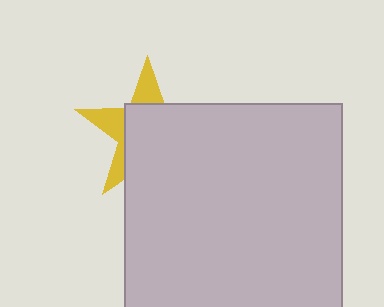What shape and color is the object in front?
The object in front is a light gray square.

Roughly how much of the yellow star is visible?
A small part of it is visible (roughly 33%).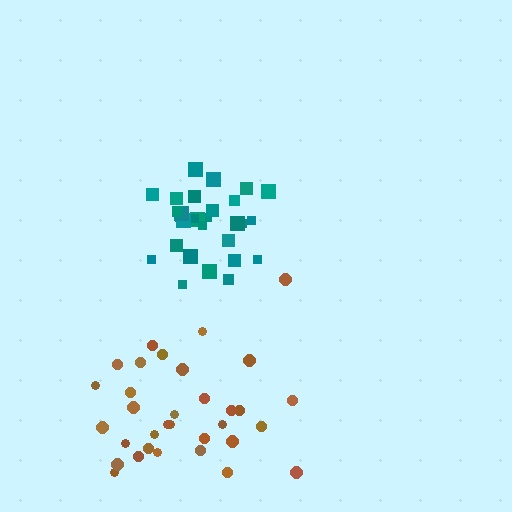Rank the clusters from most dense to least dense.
teal, brown.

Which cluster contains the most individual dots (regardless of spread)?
Brown (33).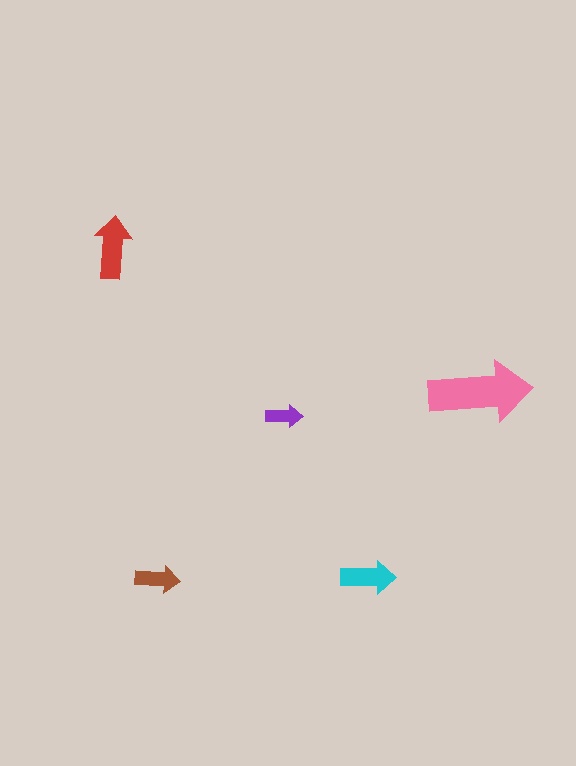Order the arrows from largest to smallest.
the pink one, the red one, the cyan one, the brown one, the purple one.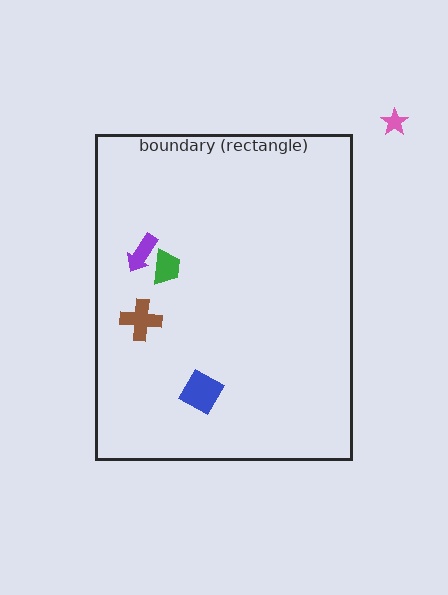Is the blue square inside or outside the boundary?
Inside.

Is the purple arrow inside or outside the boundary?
Inside.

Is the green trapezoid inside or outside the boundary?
Inside.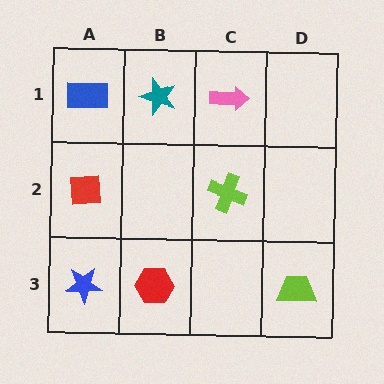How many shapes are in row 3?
3 shapes.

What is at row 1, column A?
A blue rectangle.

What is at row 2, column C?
A lime cross.